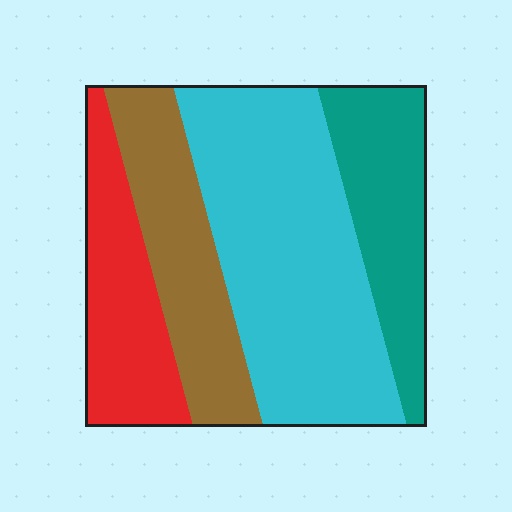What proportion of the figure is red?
Red takes up about one fifth (1/5) of the figure.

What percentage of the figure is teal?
Teal takes up about one fifth (1/5) of the figure.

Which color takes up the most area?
Cyan, at roughly 40%.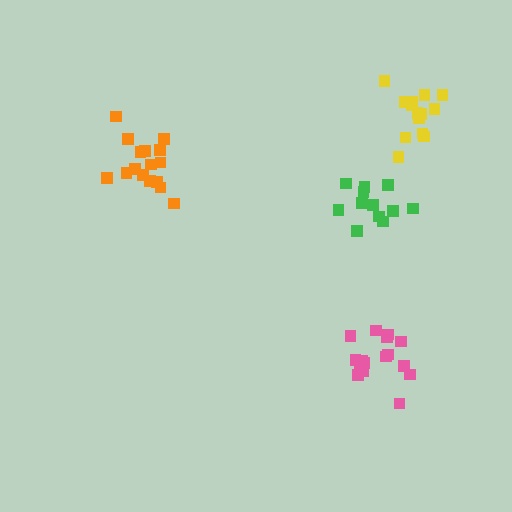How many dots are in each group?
Group 1: 12 dots, Group 2: 16 dots, Group 3: 16 dots, Group 4: 14 dots (58 total).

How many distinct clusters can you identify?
There are 4 distinct clusters.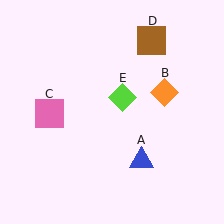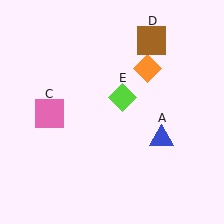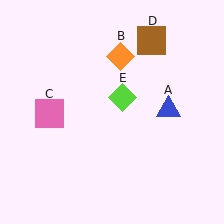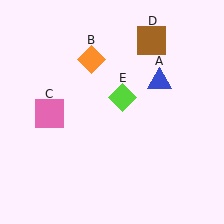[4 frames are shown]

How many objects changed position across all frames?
2 objects changed position: blue triangle (object A), orange diamond (object B).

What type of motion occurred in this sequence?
The blue triangle (object A), orange diamond (object B) rotated counterclockwise around the center of the scene.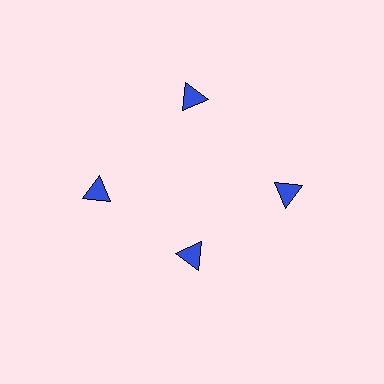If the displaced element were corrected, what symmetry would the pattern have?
It would have 4-fold rotational symmetry — the pattern would map onto itself every 90 degrees.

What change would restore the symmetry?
The symmetry would be restored by moving it outward, back onto the ring so that all 4 triangles sit at equal angles and equal distance from the center.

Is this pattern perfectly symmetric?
No. The 4 blue triangles are arranged in a ring, but one element near the 6 o'clock position is pulled inward toward the center, breaking the 4-fold rotational symmetry.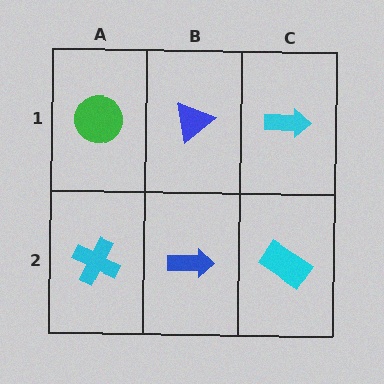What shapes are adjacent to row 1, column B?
A blue arrow (row 2, column B), a green circle (row 1, column A), a cyan arrow (row 1, column C).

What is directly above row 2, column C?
A cyan arrow.